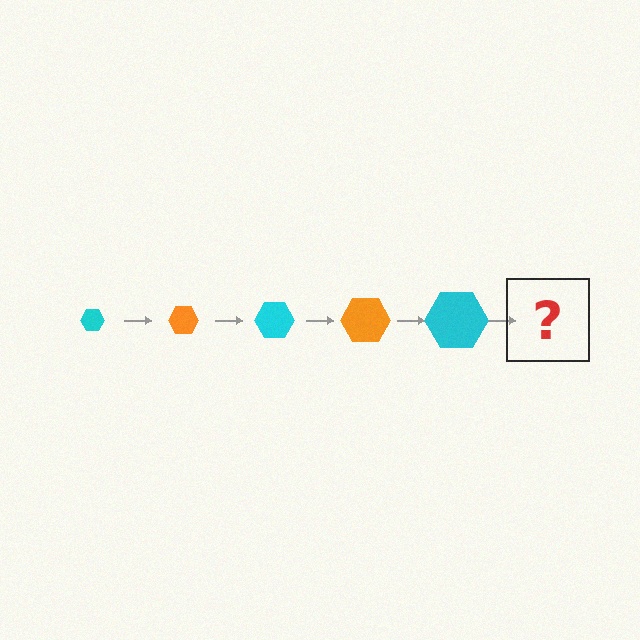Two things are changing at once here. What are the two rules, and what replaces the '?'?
The two rules are that the hexagon grows larger each step and the color cycles through cyan and orange. The '?' should be an orange hexagon, larger than the previous one.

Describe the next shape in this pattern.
It should be an orange hexagon, larger than the previous one.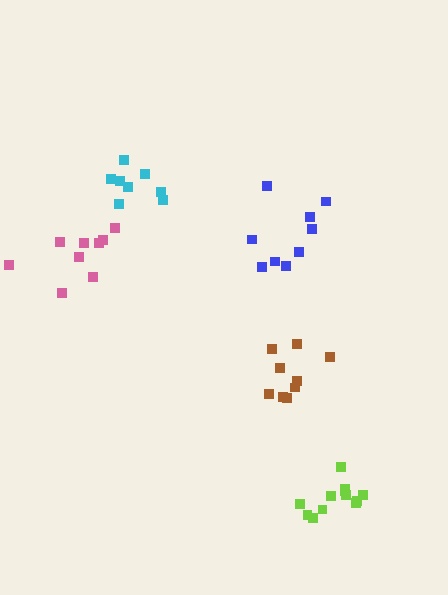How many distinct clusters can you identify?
There are 5 distinct clusters.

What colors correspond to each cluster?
The clusters are colored: blue, lime, pink, cyan, brown.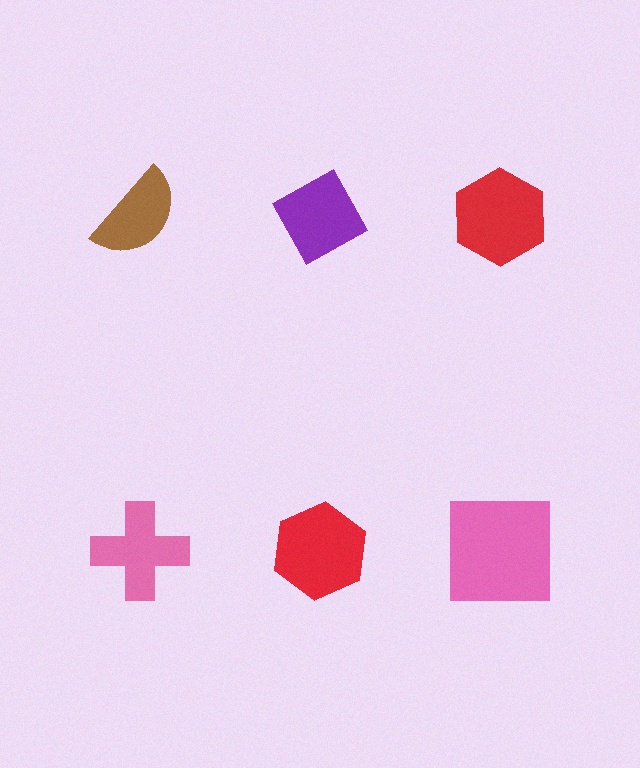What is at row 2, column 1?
A pink cross.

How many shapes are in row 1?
3 shapes.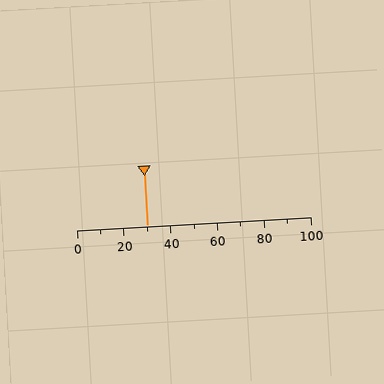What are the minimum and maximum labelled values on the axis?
The axis runs from 0 to 100.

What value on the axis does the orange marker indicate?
The marker indicates approximately 30.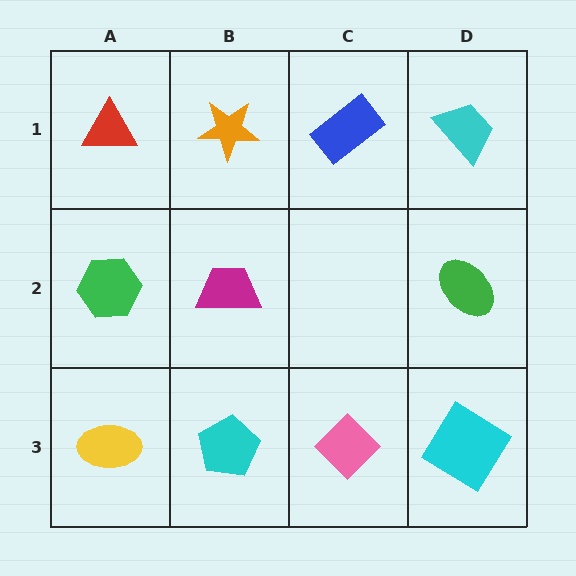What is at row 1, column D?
A cyan trapezoid.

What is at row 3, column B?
A cyan pentagon.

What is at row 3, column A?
A yellow ellipse.